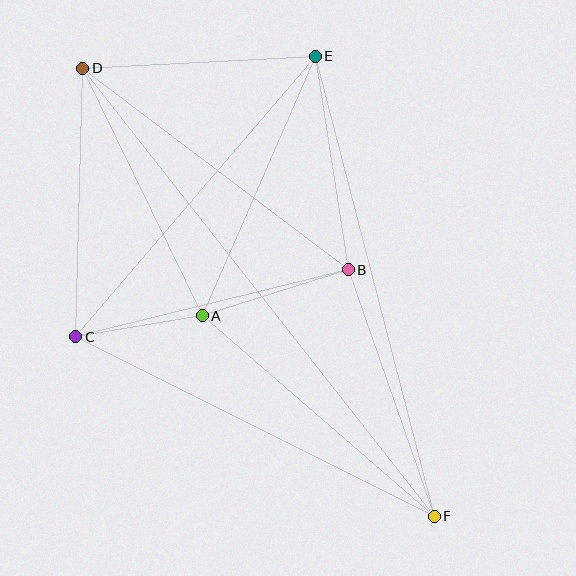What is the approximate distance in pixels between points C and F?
The distance between C and F is approximately 401 pixels.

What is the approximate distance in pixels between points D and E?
The distance between D and E is approximately 233 pixels.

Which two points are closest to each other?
Points A and C are closest to each other.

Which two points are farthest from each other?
Points D and F are farthest from each other.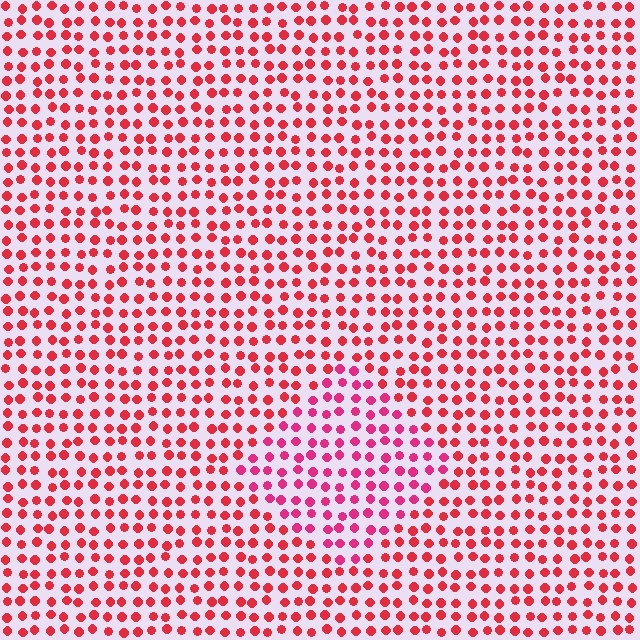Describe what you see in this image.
The image is filled with small red elements in a uniform arrangement. A diamond-shaped region is visible where the elements are tinted to a slightly different hue, forming a subtle color boundary.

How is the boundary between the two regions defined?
The boundary is defined purely by a slight shift in hue (about 23 degrees). Spacing, size, and orientation are identical on both sides.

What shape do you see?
I see a diamond.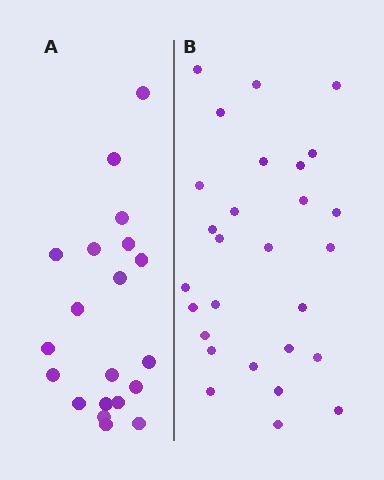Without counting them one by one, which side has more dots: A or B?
Region B (the right region) has more dots.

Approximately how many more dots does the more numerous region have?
Region B has roughly 8 or so more dots than region A.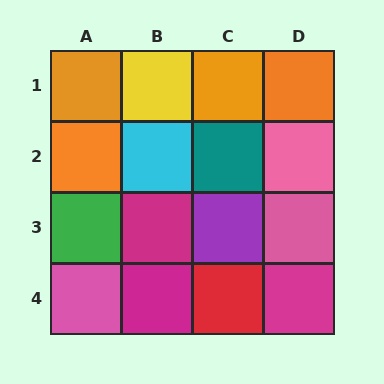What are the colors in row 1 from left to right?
Orange, yellow, orange, orange.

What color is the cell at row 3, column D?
Pink.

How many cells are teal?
1 cell is teal.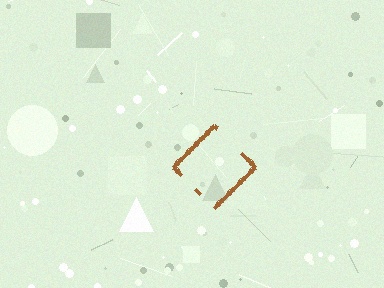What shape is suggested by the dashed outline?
The dashed outline suggests a diamond.